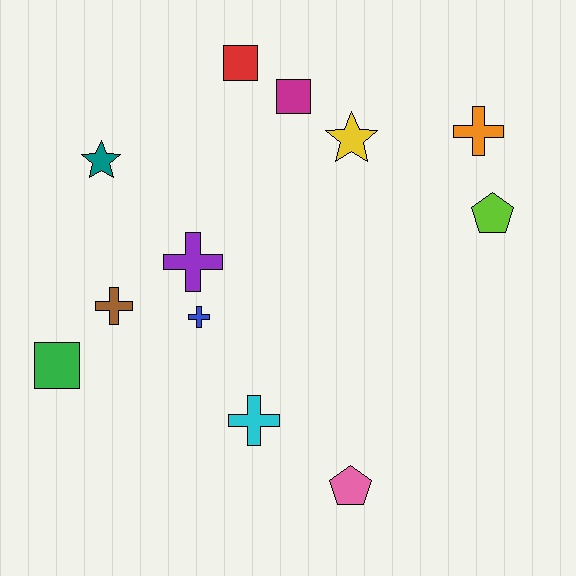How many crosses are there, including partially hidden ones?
There are 5 crosses.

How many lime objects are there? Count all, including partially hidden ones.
There is 1 lime object.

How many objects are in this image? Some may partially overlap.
There are 12 objects.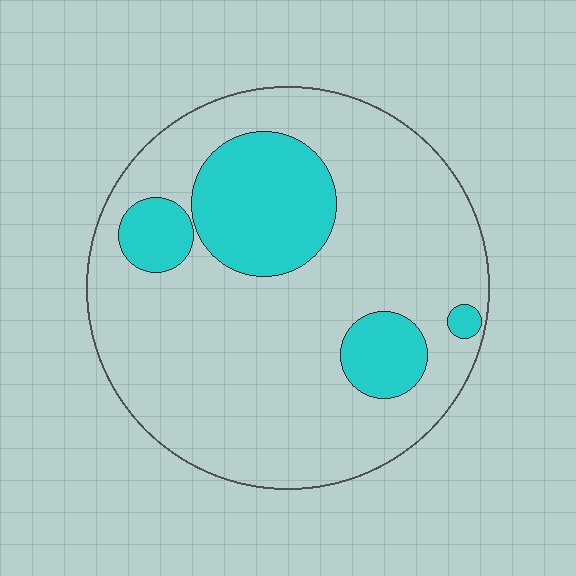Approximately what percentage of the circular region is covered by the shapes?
Approximately 20%.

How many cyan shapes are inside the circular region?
4.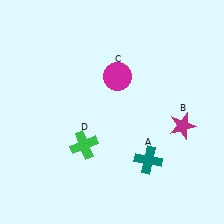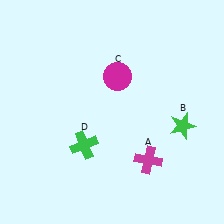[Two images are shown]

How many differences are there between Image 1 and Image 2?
There are 2 differences between the two images.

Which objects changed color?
A changed from teal to magenta. B changed from magenta to green.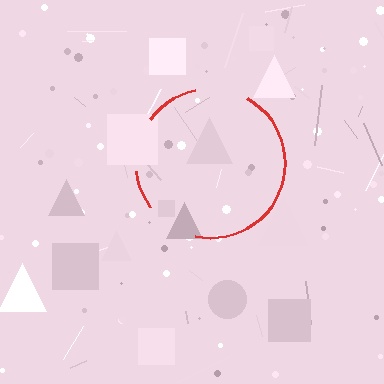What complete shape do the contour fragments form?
The contour fragments form a circle.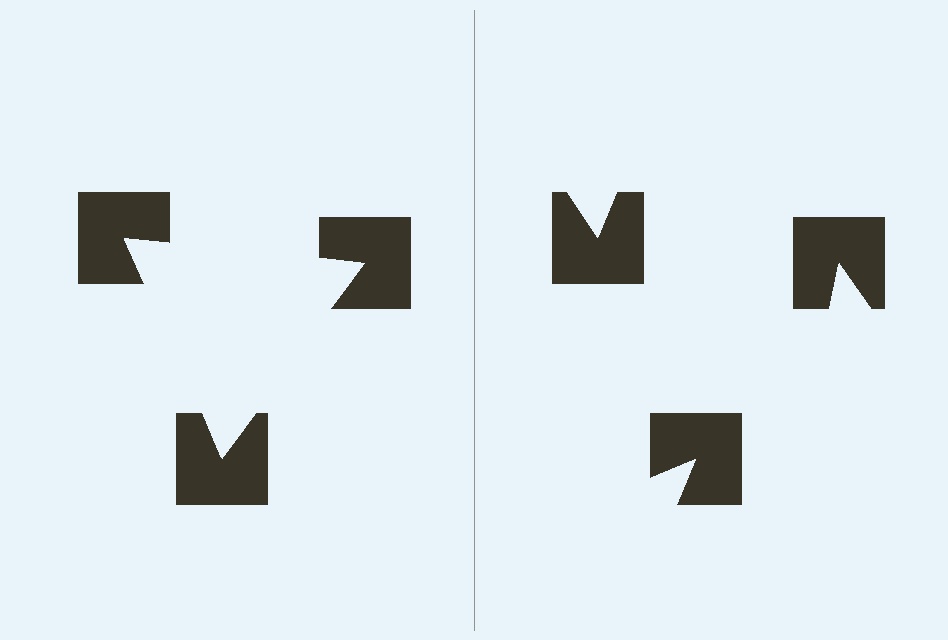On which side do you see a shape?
An illusory triangle appears on the left side. On the right side the wedge cuts are rotated, so no coherent shape forms.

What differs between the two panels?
The notched squares are positioned identically on both sides; only the wedge orientations differ. On the left they align to a triangle; on the right they are misaligned.